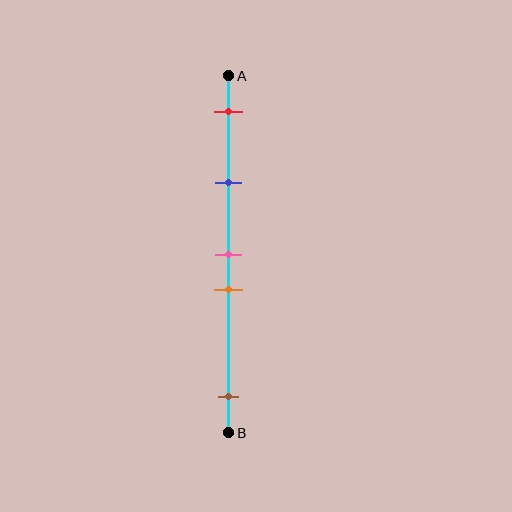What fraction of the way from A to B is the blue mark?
The blue mark is approximately 30% (0.3) of the way from A to B.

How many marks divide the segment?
There are 5 marks dividing the segment.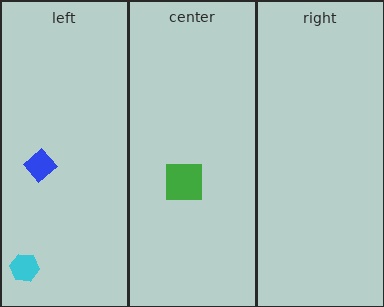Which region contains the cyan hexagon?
The left region.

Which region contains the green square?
The center region.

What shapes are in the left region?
The blue diamond, the cyan hexagon.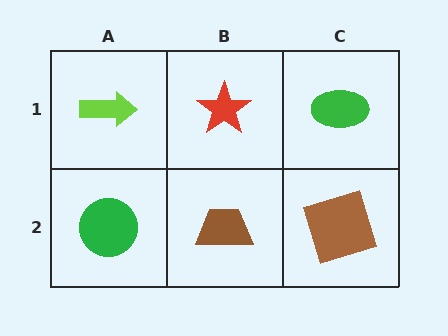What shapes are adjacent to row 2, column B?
A red star (row 1, column B), a green circle (row 2, column A), a brown square (row 2, column C).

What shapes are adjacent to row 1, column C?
A brown square (row 2, column C), a red star (row 1, column B).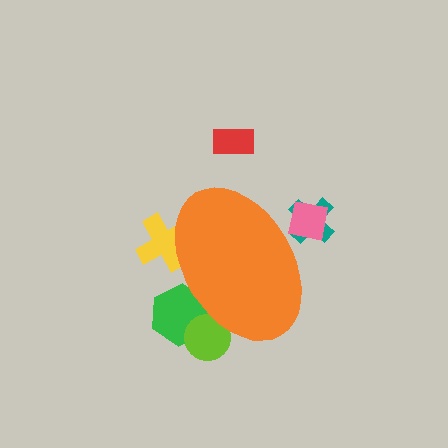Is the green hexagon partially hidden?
Yes, the green hexagon is partially hidden behind the orange ellipse.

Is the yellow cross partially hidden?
Yes, the yellow cross is partially hidden behind the orange ellipse.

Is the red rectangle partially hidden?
No, the red rectangle is fully visible.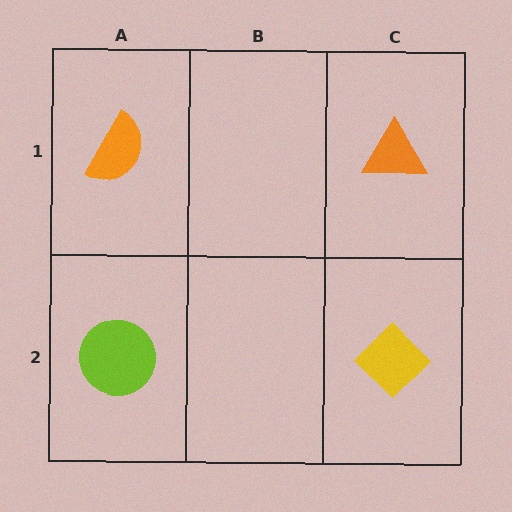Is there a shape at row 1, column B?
No, that cell is empty.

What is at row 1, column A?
An orange semicircle.